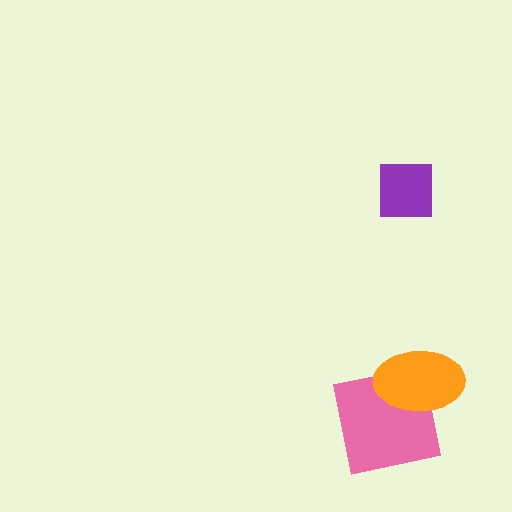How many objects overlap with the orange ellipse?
1 object overlaps with the orange ellipse.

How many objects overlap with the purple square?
0 objects overlap with the purple square.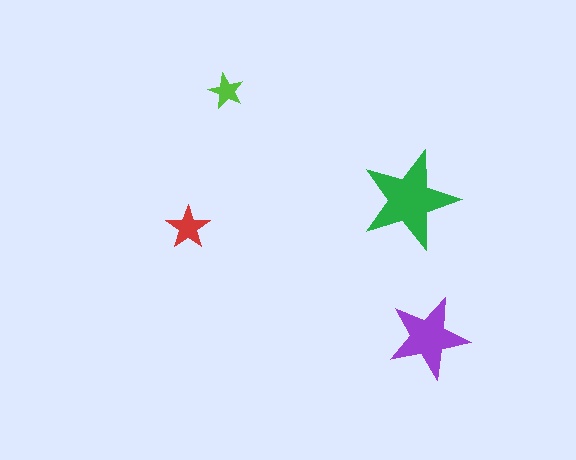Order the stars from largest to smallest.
the green one, the purple one, the red one, the lime one.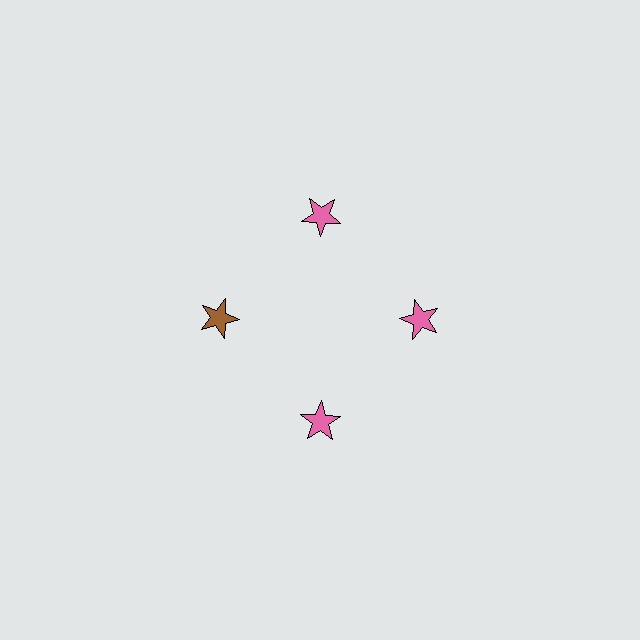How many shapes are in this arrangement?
There are 4 shapes arranged in a ring pattern.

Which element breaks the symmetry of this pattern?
The brown star at roughly the 9 o'clock position breaks the symmetry. All other shapes are pink stars.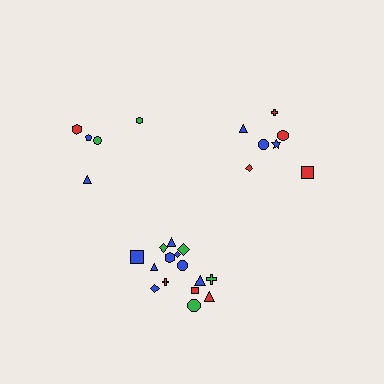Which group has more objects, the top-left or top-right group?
The top-right group.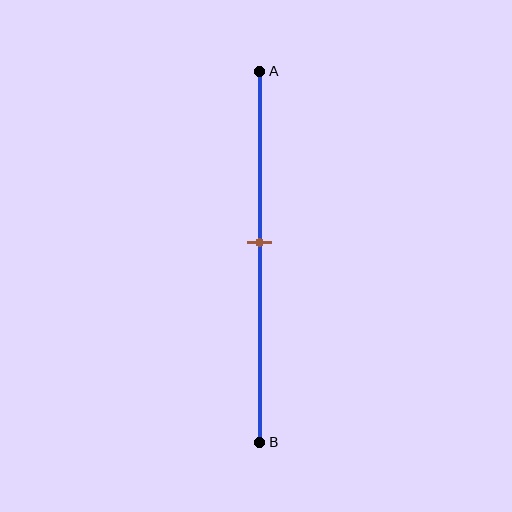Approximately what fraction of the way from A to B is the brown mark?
The brown mark is approximately 45% of the way from A to B.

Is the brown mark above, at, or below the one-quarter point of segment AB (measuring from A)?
The brown mark is below the one-quarter point of segment AB.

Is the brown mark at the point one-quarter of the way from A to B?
No, the mark is at about 45% from A, not at the 25% one-quarter point.